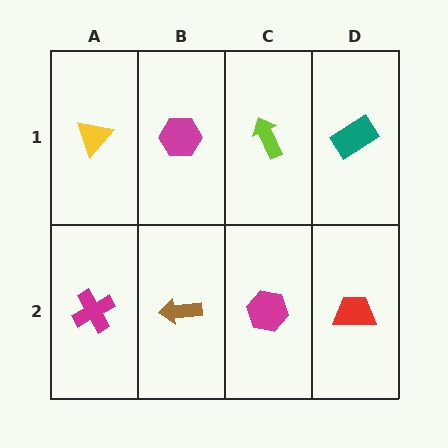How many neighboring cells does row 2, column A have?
2.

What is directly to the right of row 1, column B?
A lime arrow.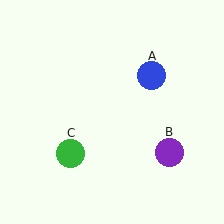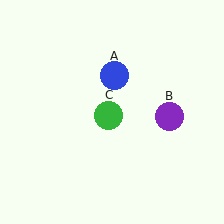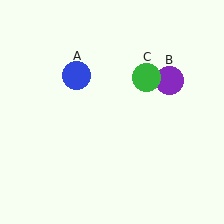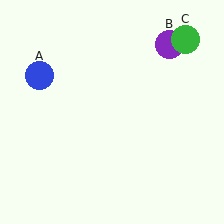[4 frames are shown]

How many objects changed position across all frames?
3 objects changed position: blue circle (object A), purple circle (object B), green circle (object C).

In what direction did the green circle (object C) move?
The green circle (object C) moved up and to the right.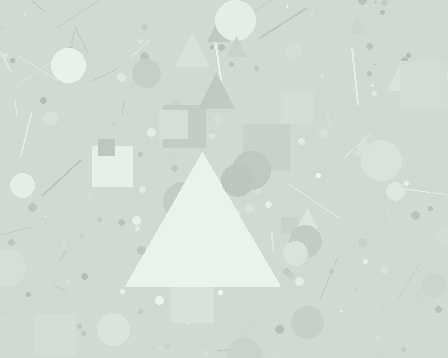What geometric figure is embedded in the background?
A triangle is embedded in the background.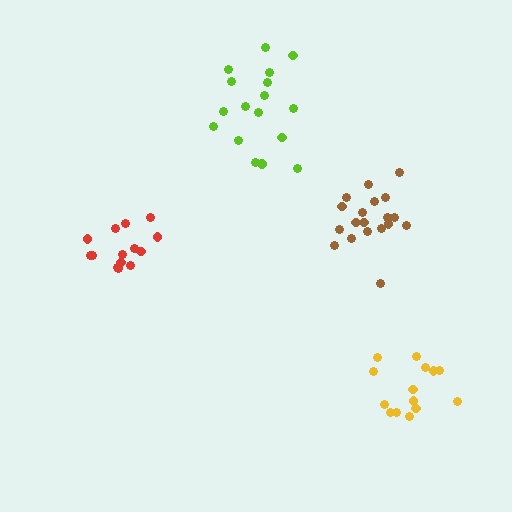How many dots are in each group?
Group 1: 14 dots, Group 2: 14 dots, Group 3: 19 dots, Group 4: 17 dots (64 total).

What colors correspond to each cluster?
The clusters are colored: red, yellow, brown, lime.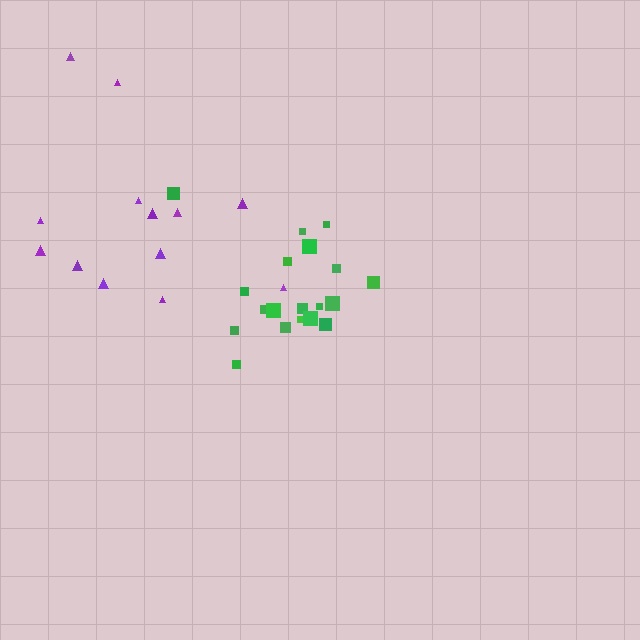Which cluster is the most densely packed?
Green.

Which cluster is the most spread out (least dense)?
Purple.